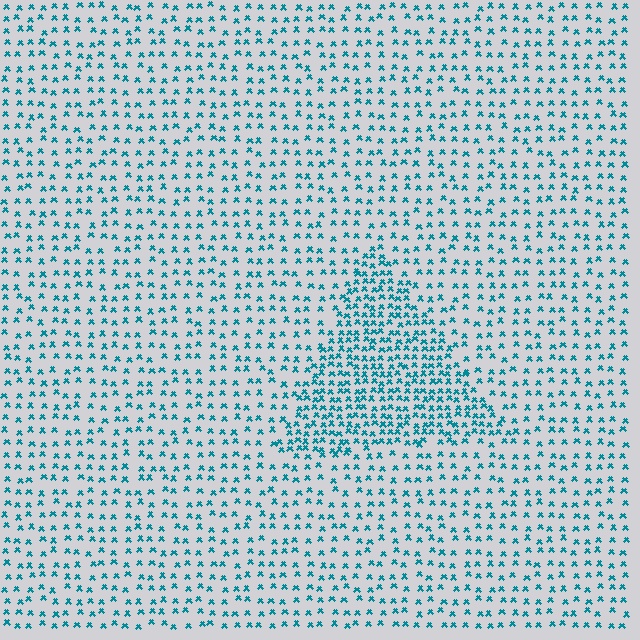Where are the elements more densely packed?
The elements are more densely packed inside the triangle boundary.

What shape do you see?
I see a triangle.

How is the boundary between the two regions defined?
The boundary is defined by a change in element density (approximately 2.1x ratio). All elements are the same color, size, and shape.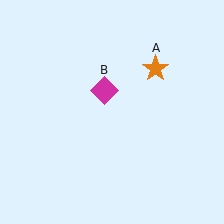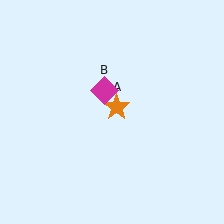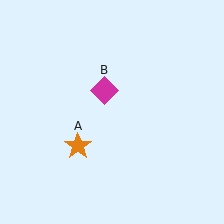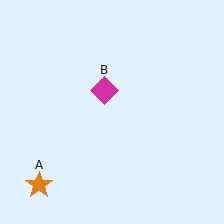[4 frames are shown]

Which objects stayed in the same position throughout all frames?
Magenta diamond (object B) remained stationary.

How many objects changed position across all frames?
1 object changed position: orange star (object A).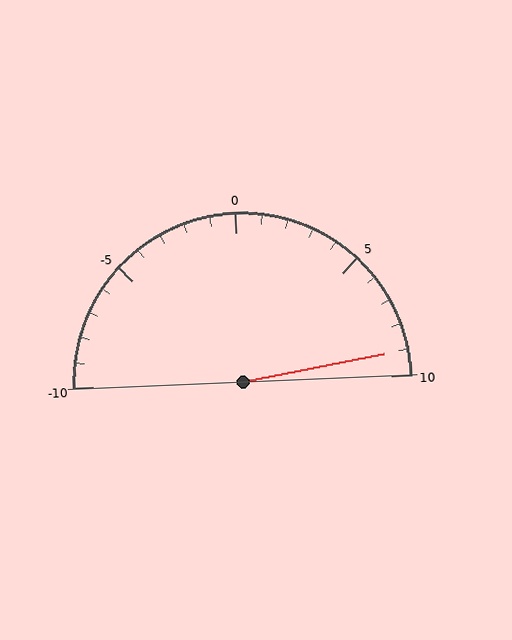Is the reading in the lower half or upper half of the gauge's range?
The reading is in the upper half of the range (-10 to 10).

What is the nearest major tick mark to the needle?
The nearest major tick mark is 10.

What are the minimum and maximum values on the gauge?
The gauge ranges from -10 to 10.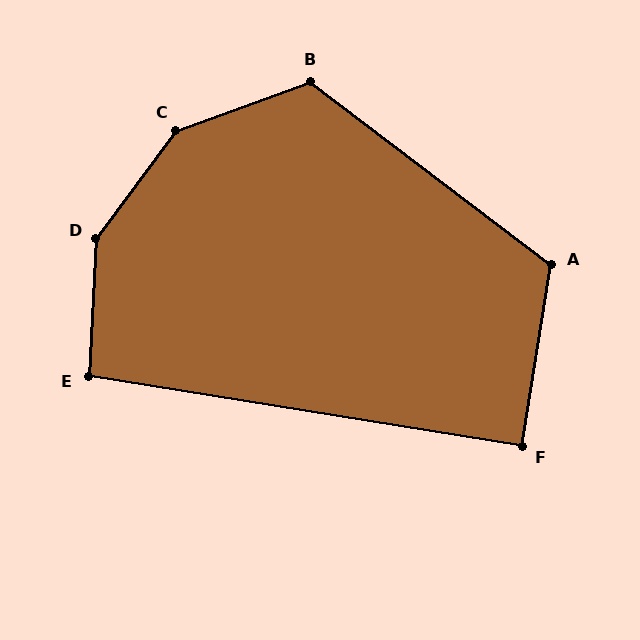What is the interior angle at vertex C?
Approximately 146 degrees (obtuse).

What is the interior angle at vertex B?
Approximately 123 degrees (obtuse).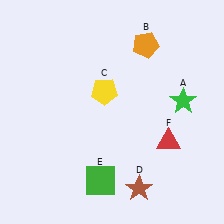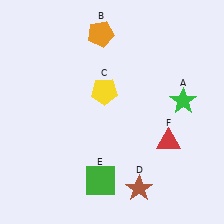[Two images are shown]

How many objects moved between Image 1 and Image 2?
1 object moved between the two images.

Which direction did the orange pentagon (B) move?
The orange pentagon (B) moved left.